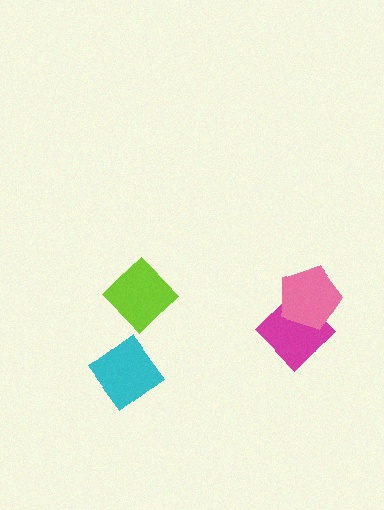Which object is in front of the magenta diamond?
The pink pentagon is in front of the magenta diamond.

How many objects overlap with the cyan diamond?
0 objects overlap with the cyan diamond.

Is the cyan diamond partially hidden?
No, no other shape covers it.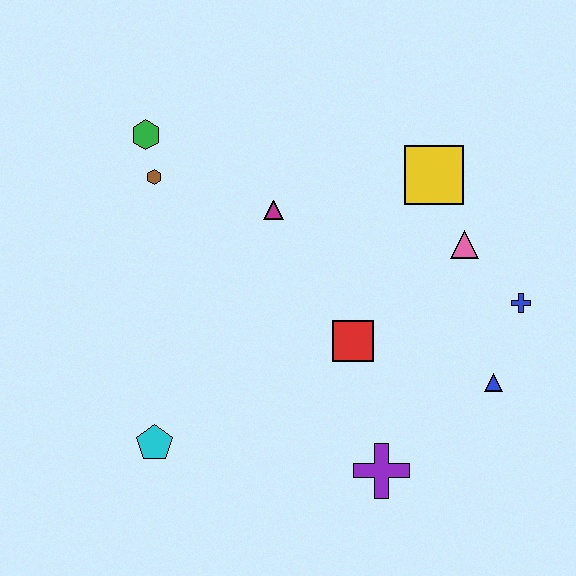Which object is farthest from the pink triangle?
The cyan pentagon is farthest from the pink triangle.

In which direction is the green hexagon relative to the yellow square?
The green hexagon is to the left of the yellow square.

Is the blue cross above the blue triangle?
Yes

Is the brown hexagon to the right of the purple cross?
No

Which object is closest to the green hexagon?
The brown hexagon is closest to the green hexagon.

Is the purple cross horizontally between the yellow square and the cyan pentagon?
Yes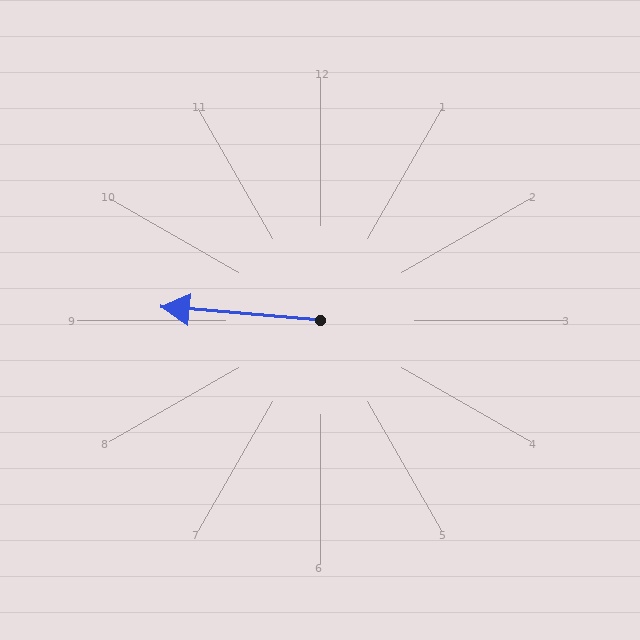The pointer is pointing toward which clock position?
Roughly 9 o'clock.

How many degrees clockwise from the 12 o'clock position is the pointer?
Approximately 275 degrees.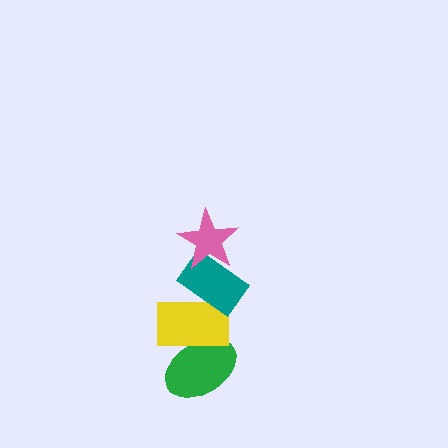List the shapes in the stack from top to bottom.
From top to bottom: the pink star, the teal rectangle, the yellow rectangle, the green ellipse.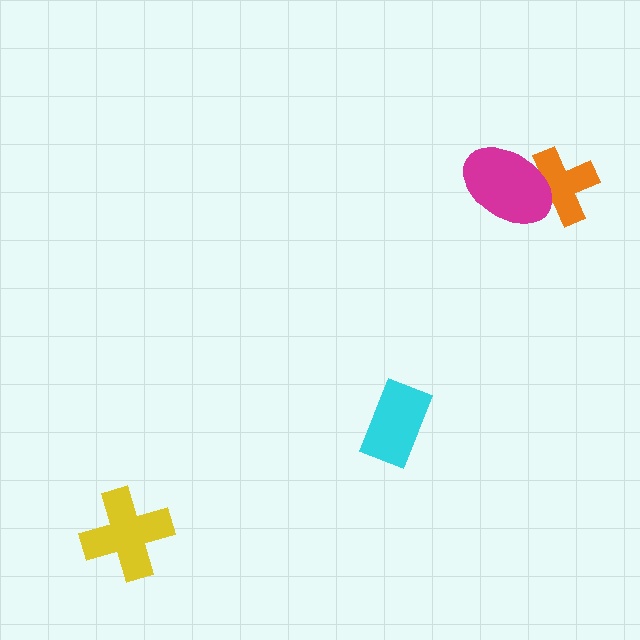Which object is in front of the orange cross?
The magenta ellipse is in front of the orange cross.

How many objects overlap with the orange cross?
1 object overlaps with the orange cross.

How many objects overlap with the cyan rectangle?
0 objects overlap with the cyan rectangle.